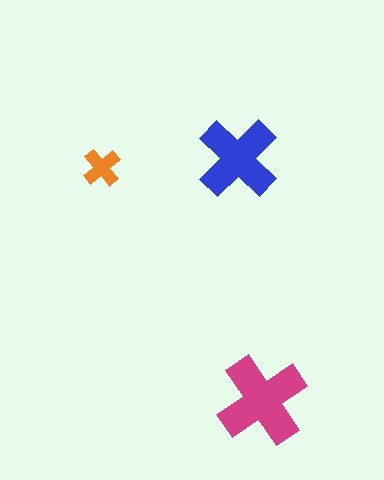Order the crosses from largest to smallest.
the magenta one, the blue one, the orange one.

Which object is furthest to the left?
The orange cross is leftmost.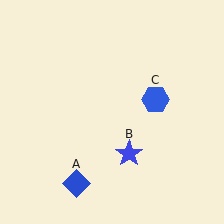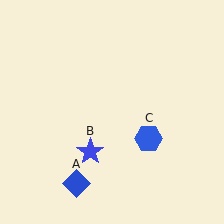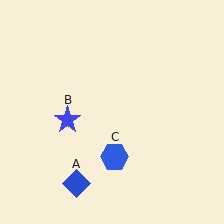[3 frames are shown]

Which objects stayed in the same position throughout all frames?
Blue diamond (object A) remained stationary.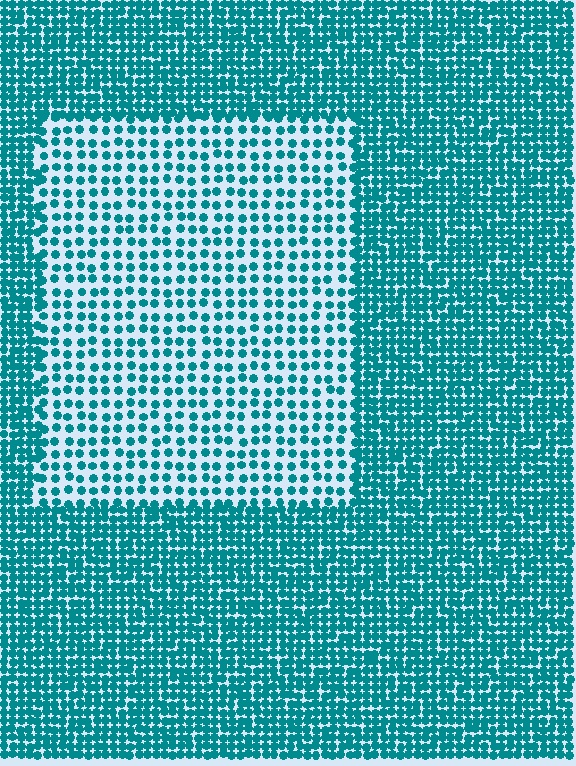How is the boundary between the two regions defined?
The boundary is defined by a change in element density (approximately 2.2x ratio). All elements are the same color, size, and shape.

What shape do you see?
I see a rectangle.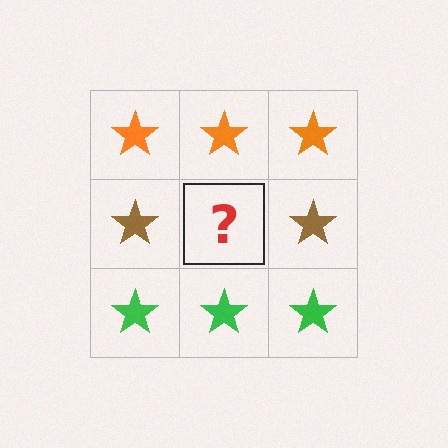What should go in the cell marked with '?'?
The missing cell should contain a brown star.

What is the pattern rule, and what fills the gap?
The rule is that each row has a consistent color. The gap should be filled with a brown star.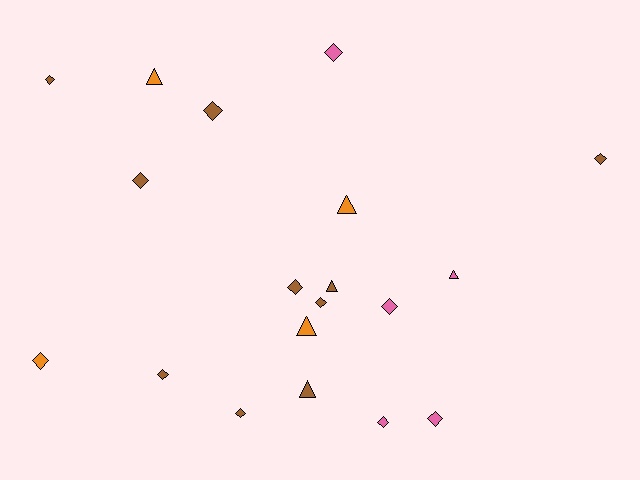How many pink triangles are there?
There is 1 pink triangle.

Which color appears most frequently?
Brown, with 10 objects.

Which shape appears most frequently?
Diamond, with 13 objects.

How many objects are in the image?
There are 19 objects.